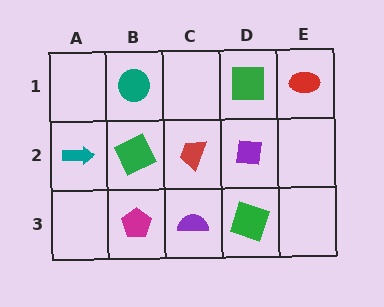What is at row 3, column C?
A purple semicircle.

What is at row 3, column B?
A magenta pentagon.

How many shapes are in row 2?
4 shapes.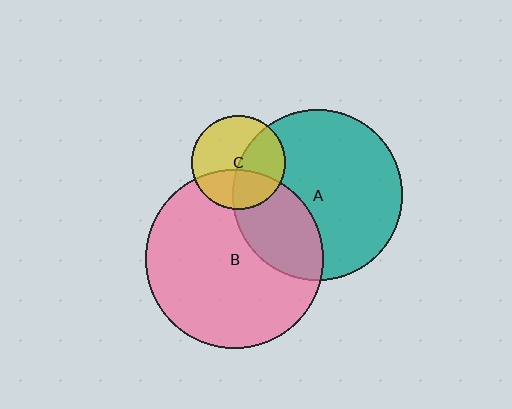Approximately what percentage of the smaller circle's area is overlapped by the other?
Approximately 30%.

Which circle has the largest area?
Circle B (pink).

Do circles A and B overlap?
Yes.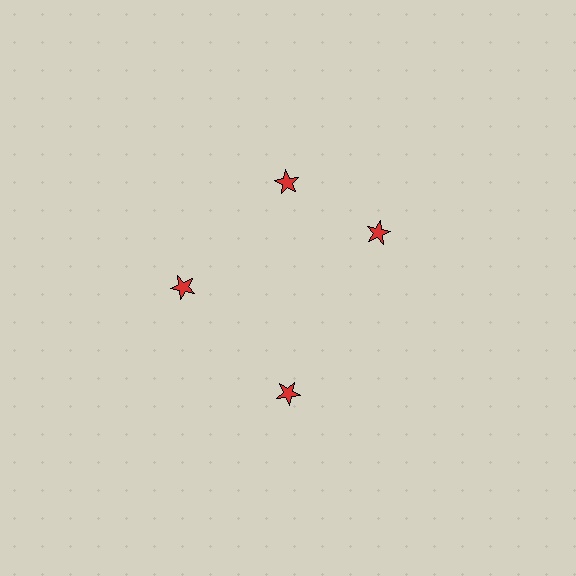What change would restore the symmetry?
The symmetry would be restored by rotating it back into even spacing with its neighbors so that all 4 stars sit at equal angles and equal distance from the center.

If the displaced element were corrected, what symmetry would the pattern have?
It would have 4-fold rotational symmetry — the pattern would map onto itself every 90 degrees.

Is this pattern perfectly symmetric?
No. The 4 red stars are arranged in a ring, but one element near the 3 o'clock position is rotated out of alignment along the ring, breaking the 4-fold rotational symmetry.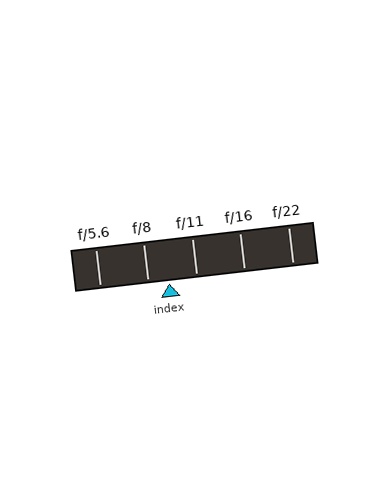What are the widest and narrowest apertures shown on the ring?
The widest aperture shown is f/5.6 and the narrowest is f/22.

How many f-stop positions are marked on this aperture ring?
There are 5 f-stop positions marked.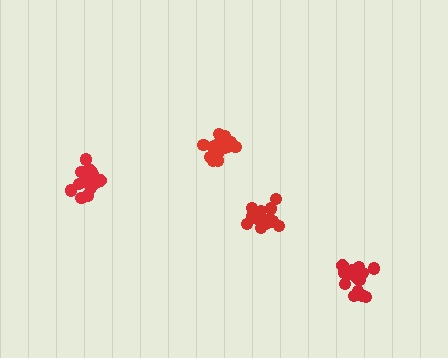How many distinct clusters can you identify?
There are 4 distinct clusters.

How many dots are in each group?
Group 1: 18 dots, Group 2: 19 dots, Group 3: 16 dots, Group 4: 17 dots (70 total).